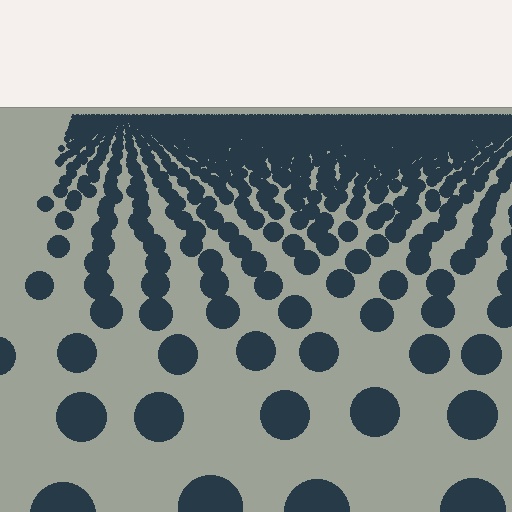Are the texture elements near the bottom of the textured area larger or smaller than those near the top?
Larger. Near the bottom, elements are closer to the viewer and appear at a bigger on-screen size.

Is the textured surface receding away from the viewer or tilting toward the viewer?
The surface is receding away from the viewer. Texture elements get smaller and denser toward the top.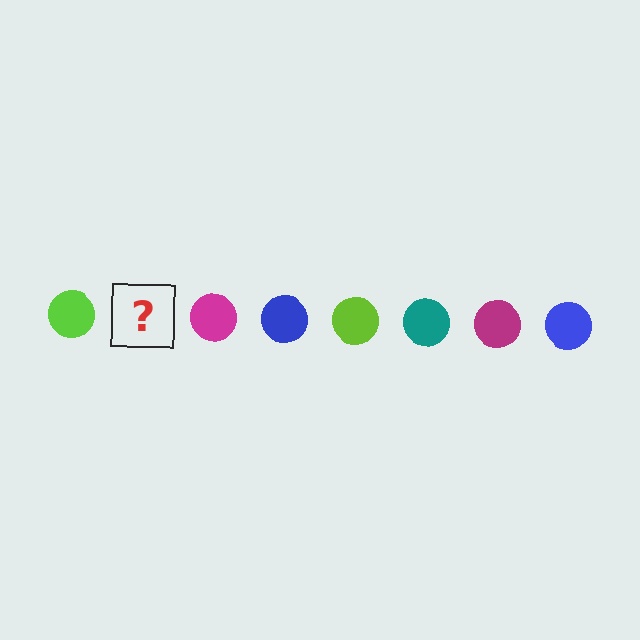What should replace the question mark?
The question mark should be replaced with a teal circle.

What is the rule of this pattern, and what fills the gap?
The rule is that the pattern cycles through lime, teal, magenta, blue circles. The gap should be filled with a teal circle.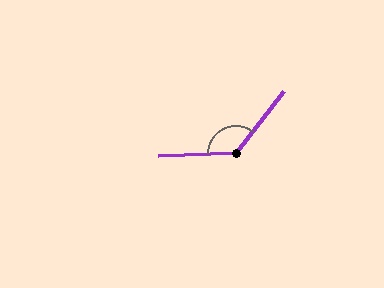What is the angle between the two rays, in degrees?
Approximately 130 degrees.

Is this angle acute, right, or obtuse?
It is obtuse.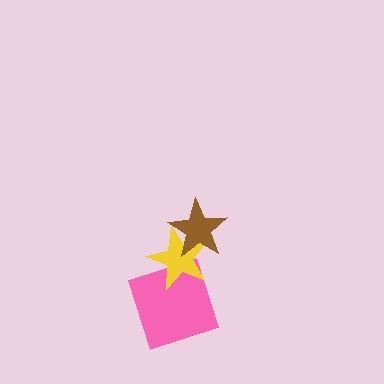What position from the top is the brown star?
The brown star is 1st from the top.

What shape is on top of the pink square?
The yellow star is on top of the pink square.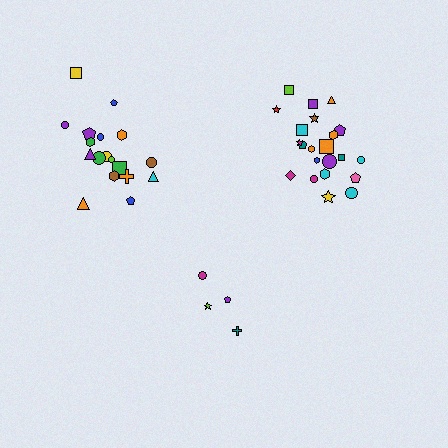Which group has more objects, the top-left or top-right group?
The top-right group.